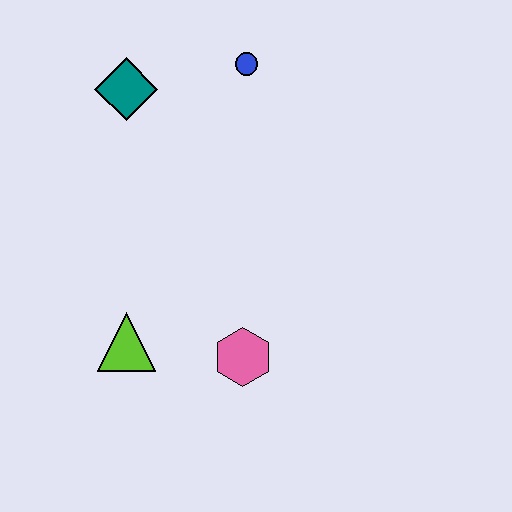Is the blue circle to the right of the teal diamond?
Yes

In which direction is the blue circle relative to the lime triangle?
The blue circle is above the lime triangle.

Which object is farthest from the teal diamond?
The pink hexagon is farthest from the teal diamond.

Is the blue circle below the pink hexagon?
No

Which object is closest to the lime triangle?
The pink hexagon is closest to the lime triangle.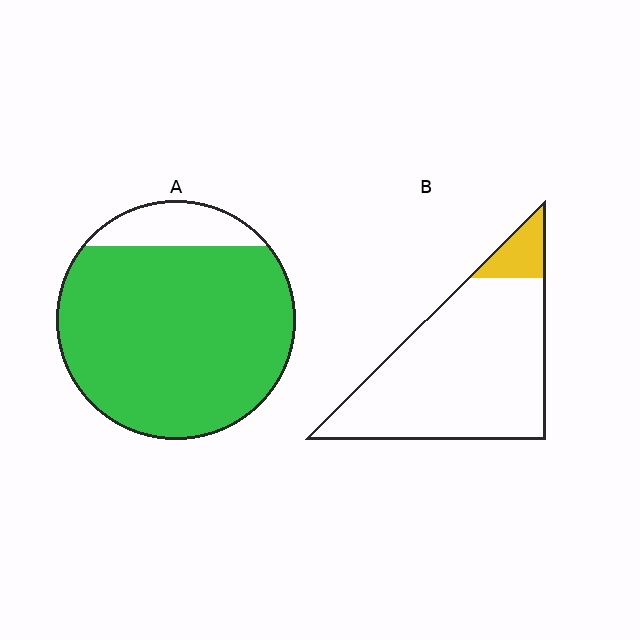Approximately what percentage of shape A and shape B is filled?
A is approximately 85% and B is approximately 10%.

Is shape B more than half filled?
No.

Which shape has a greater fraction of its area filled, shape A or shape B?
Shape A.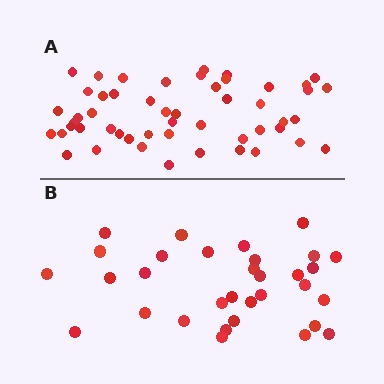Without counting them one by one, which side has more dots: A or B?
Region A (the top region) has more dots.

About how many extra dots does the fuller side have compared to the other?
Region A has approximately 20 more dots than region B.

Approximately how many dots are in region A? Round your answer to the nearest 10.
About 50 dots. (The exact count is 51, which rounds to 50.)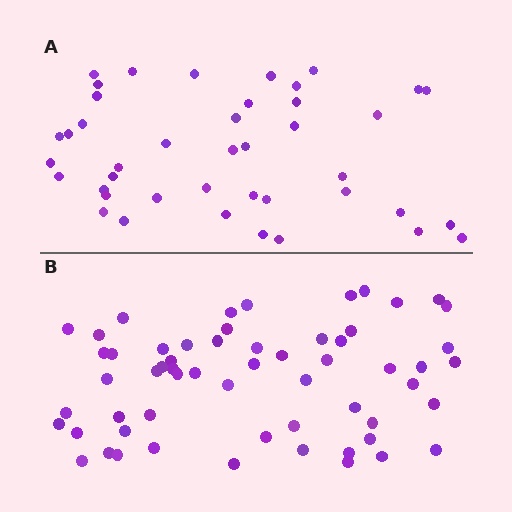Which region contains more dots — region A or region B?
Region B (the bottom region) has more dots.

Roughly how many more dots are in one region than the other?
Region B has approximately 15 more dots than region A.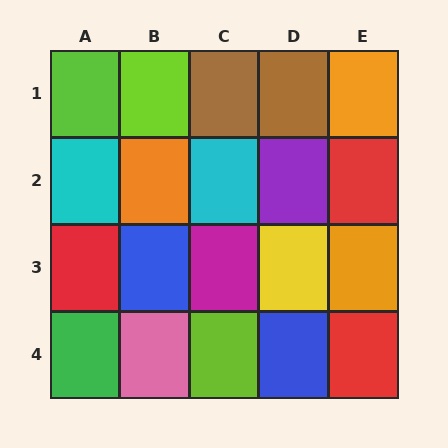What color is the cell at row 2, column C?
Cyan.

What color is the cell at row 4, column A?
Green.